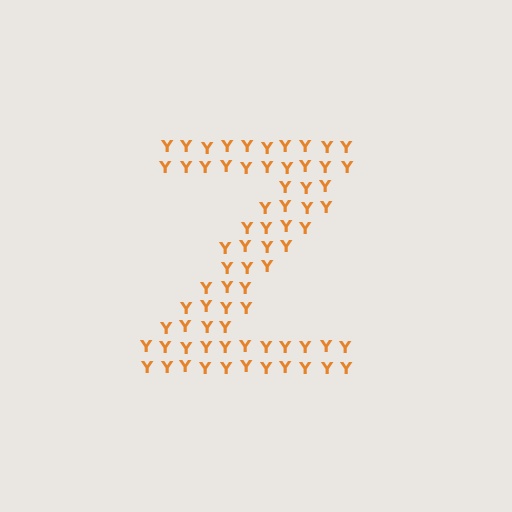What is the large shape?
The large shape is the letter Z.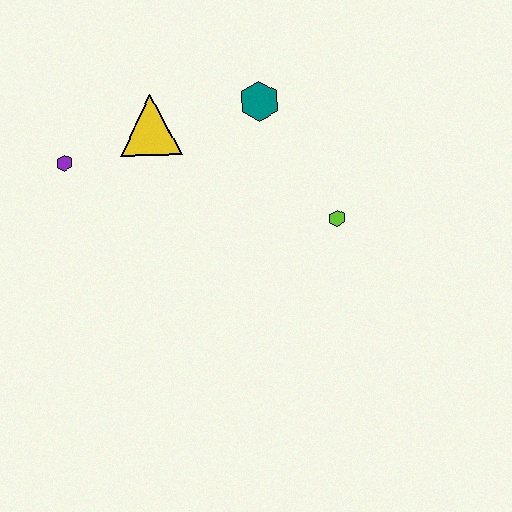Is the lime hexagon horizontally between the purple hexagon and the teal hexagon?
No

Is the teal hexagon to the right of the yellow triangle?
Yes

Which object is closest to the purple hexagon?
The yellow triangle is closest to the purple hexagon.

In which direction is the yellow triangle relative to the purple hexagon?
The yellow triangle is to the right of the purple hexagon.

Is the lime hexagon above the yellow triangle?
No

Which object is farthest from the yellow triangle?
The lime hexagon is farthest from the yellow triangle.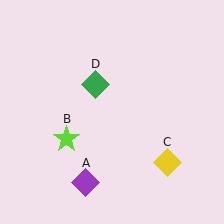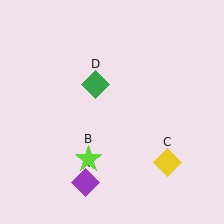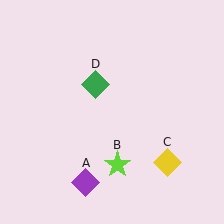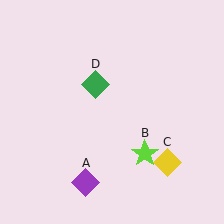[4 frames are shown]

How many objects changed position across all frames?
1 object changed position: lime star (object B).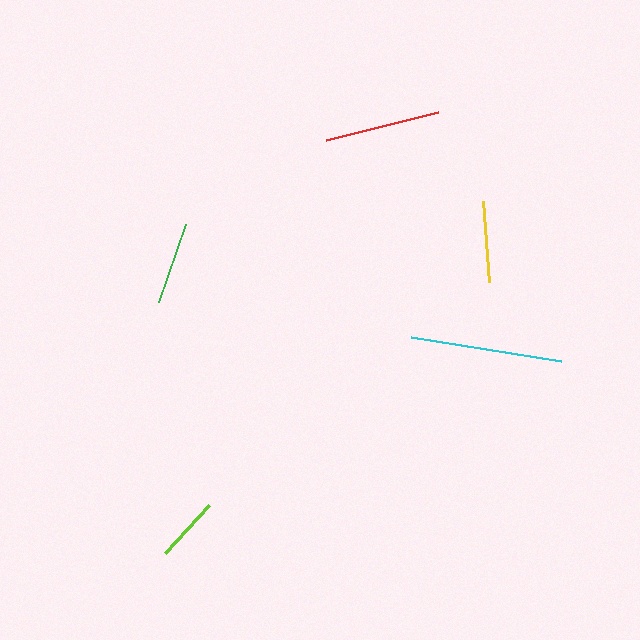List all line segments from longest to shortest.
From longest to shortest: cyan, red, green, yellow, lime.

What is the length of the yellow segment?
The yellow segment is approximately 82 pixels long.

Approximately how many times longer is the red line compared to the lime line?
The red line is approximately 1.8 times the length of the lime line.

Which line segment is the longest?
The cyan line is the longest at approximately 152 pixels.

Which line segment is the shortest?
The lime line is the shortest at approximately 65 pixels.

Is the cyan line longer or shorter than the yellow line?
The cyan line is longer than the yellow line.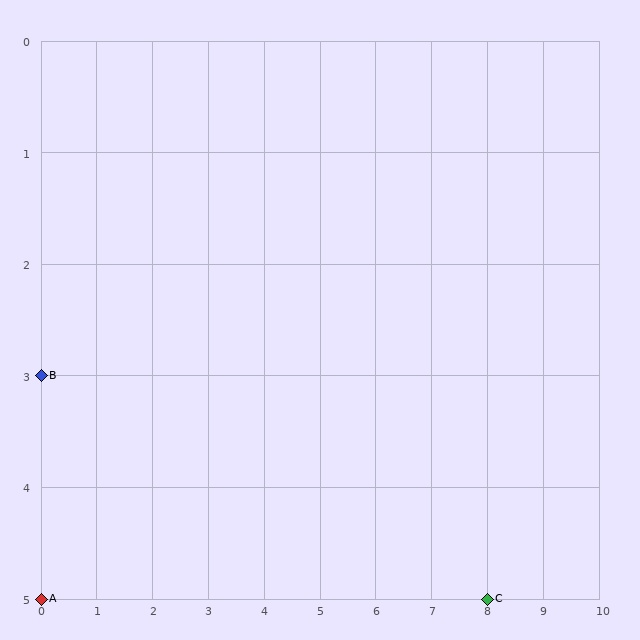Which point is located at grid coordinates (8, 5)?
Point C is at (8, 5).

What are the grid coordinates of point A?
Point A is at grid coordinates (0, 5).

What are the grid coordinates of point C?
Point C is at grid coordinates (8, 5).